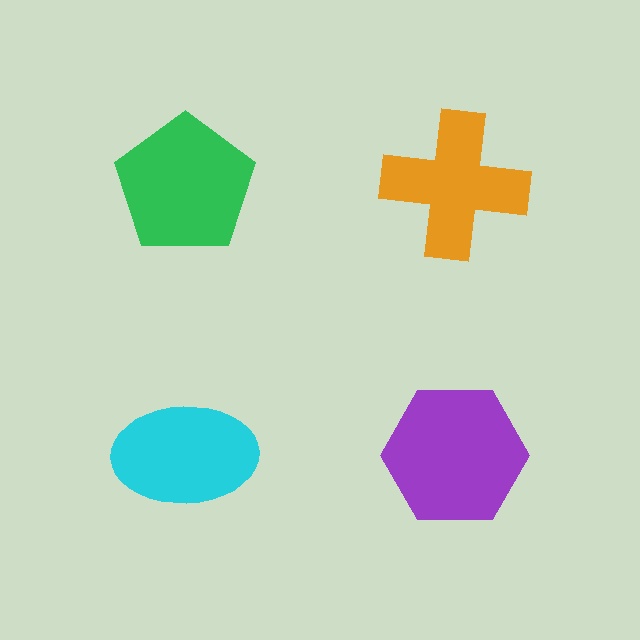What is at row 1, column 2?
An orange cross.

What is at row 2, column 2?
A purple hexagon.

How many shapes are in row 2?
2 shapes.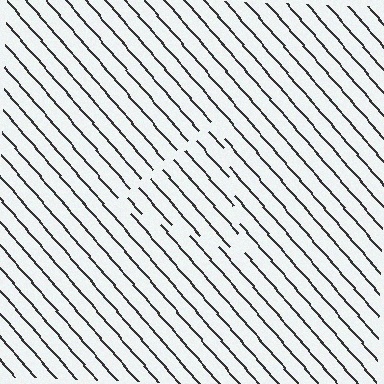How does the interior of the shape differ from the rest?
The interior of the shape contains the same grating, shifted by half a period — the contour is defined by the phase discontinuity where line-ends from the inner and outer gratings abut.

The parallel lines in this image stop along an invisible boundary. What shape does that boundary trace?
An illusory triangle. The interior of the shape contains the same grating, shifted by half a period — the contour is defined by the phase discontinuity where line-ends from the inner and outer gratings abut.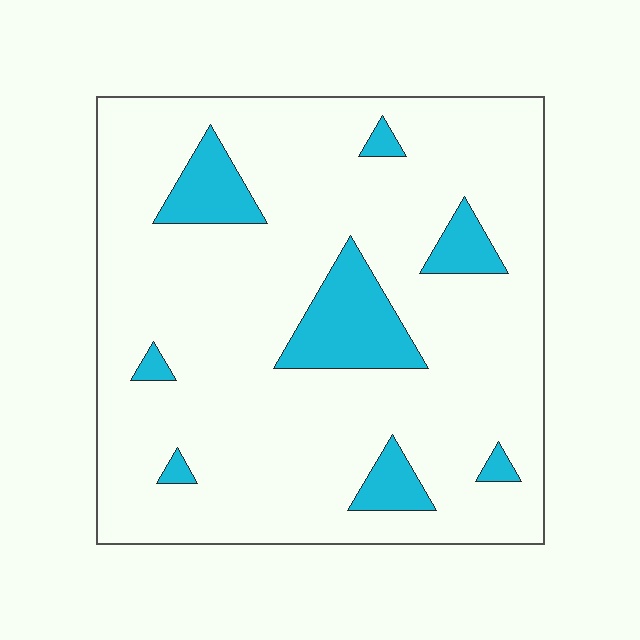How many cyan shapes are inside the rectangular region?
8.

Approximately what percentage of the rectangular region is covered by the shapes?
Approximately 15%.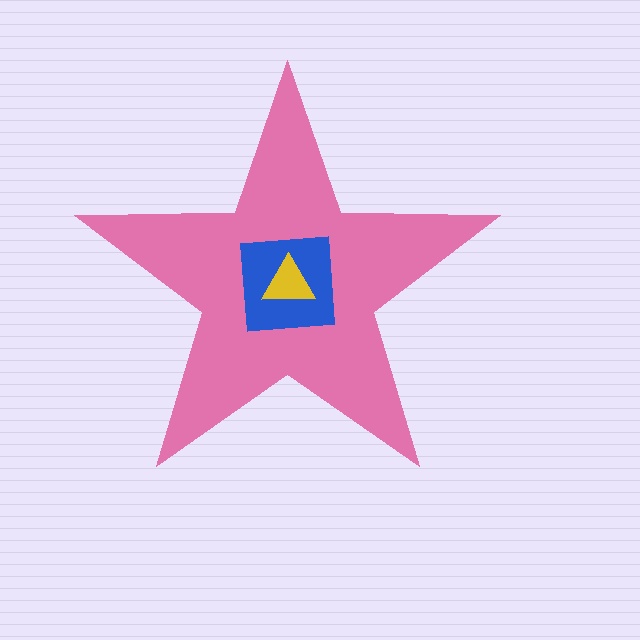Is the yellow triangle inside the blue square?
Yes.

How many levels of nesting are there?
3.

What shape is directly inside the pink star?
The blue square.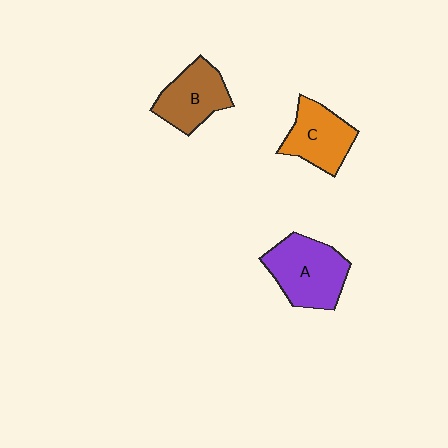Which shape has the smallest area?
Shape B (brown).